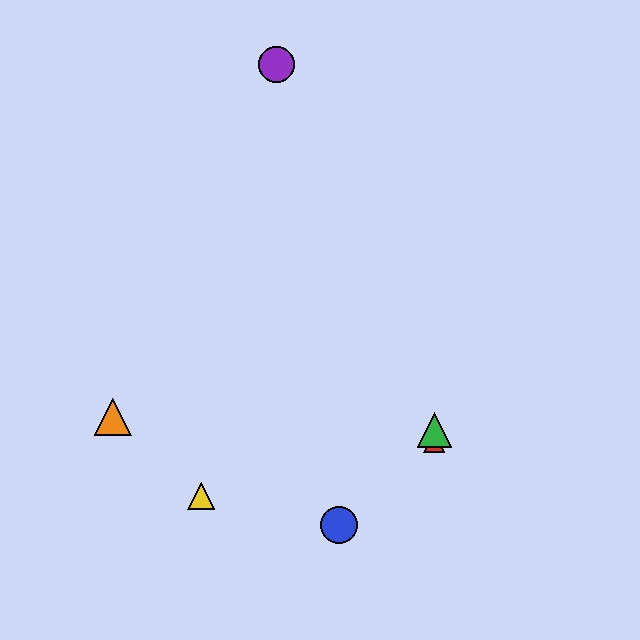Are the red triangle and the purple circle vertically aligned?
No, the red triangle is at x≈434 and the purple circle is at x≈277.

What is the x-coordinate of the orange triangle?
The orange triangle is at x≈113.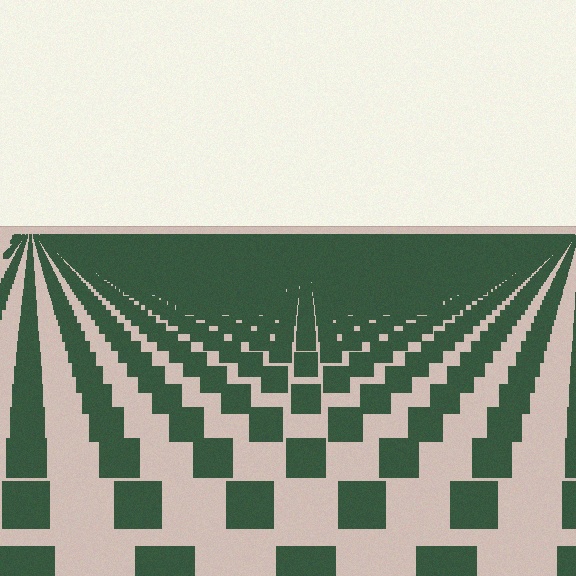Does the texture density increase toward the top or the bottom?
Density increases toward the top.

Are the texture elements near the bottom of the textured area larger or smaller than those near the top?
Larger. Near the bottom, elements are closer to the viewer and appear at a bigger on-screen size.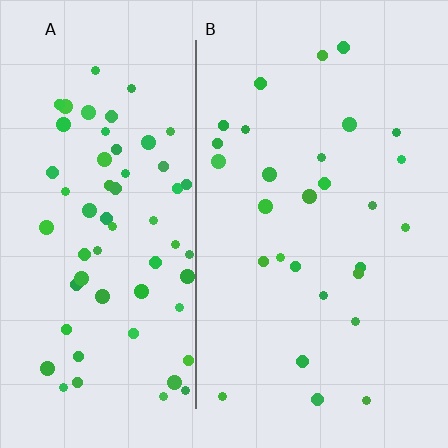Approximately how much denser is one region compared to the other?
Approximately 2.3× — region A over region B.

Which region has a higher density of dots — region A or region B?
A (the left).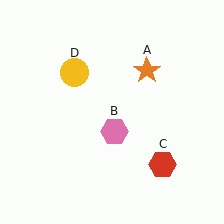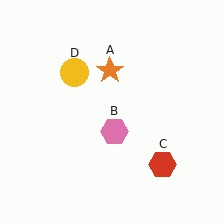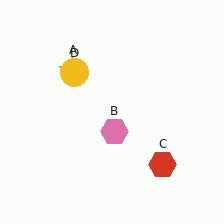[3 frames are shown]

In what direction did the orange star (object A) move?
The orange star (object A) moved left.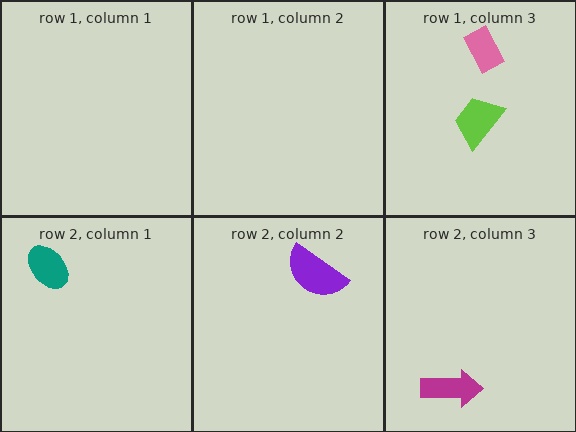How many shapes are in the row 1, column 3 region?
2.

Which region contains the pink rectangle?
The row 1, column 3 region.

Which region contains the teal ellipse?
The row 2, column 1 region.